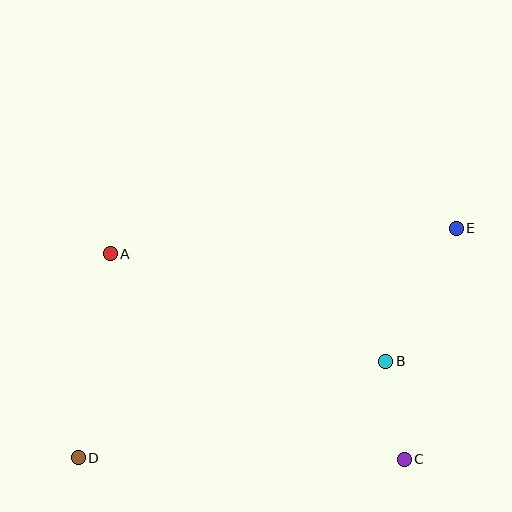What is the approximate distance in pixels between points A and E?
The distance between A and E is approximately 347 pixels.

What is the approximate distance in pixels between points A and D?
The distance between A and D is approximately 206 pixels.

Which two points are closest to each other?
Points B and C are closest to each other.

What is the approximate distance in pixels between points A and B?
The distance between A and B is approximately 296 pixels.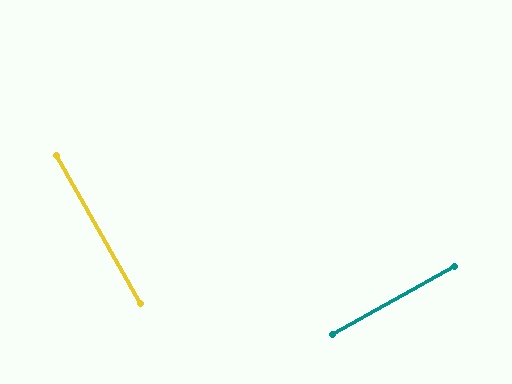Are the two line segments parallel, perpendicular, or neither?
Perpendicular — they meet at approximately 90°.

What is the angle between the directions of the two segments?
Approximately 90 degrees.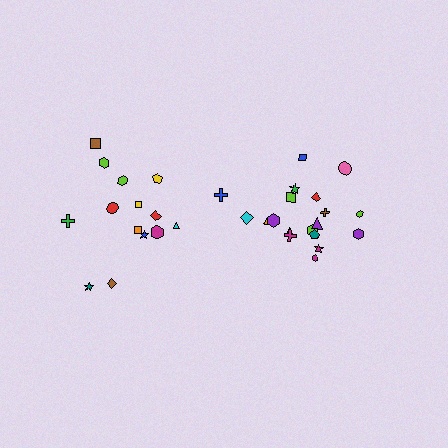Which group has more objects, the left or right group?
The right group.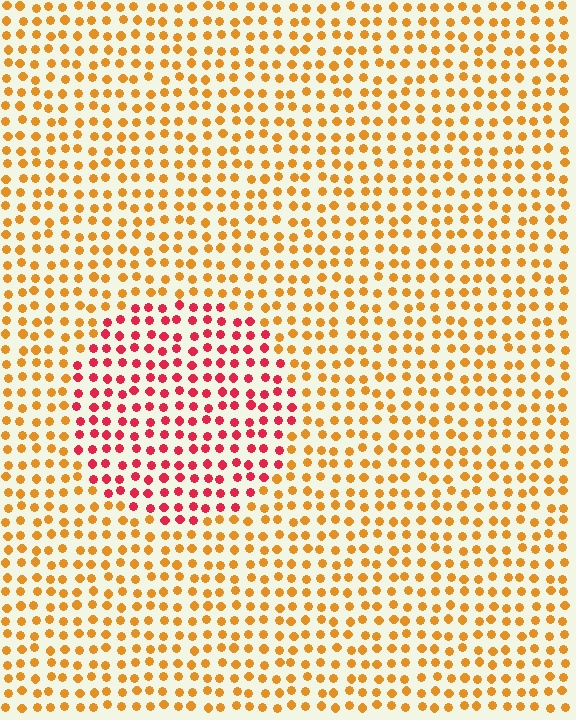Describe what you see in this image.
The image is filled with small orange elements in a uniform arrangement. A circle-shaped region is visible where the elements are tinted to a slightly different hue, forming a subtle color boundary.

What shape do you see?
I see a circle.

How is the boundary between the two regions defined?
The boundary is defined purely by a slight shift in hue (about 46 degrees). Spacing, size, and orientation are identical on both sides.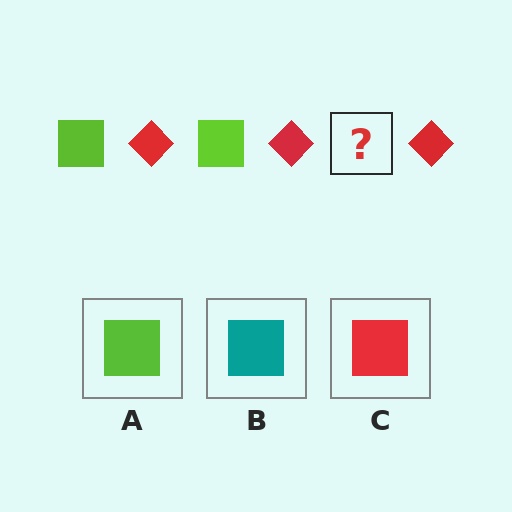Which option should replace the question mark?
Option A.